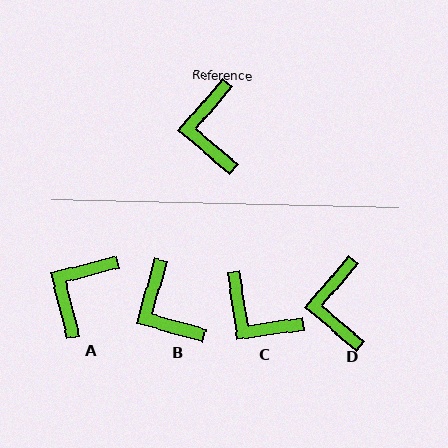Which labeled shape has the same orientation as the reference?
D.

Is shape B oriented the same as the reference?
No, it is off by about 25 degrees.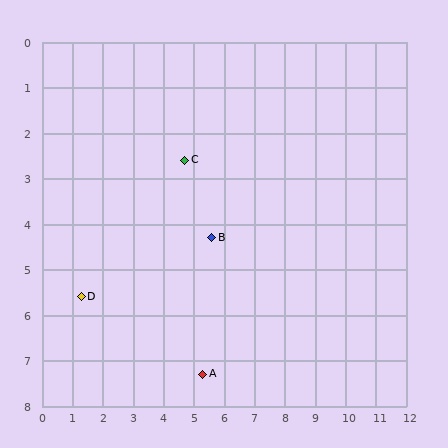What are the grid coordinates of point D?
Point D is at approximately (1.3, 5.6).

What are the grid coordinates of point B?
Point B is at approximately (5.6, 4.3).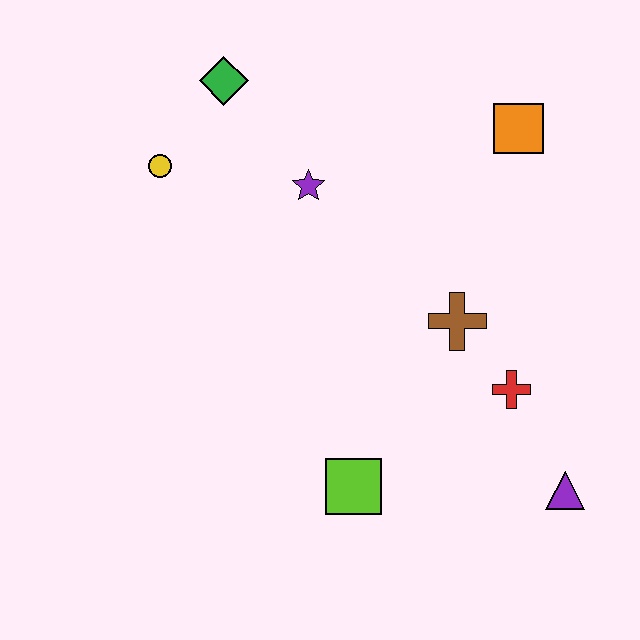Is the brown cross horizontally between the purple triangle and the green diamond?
Yes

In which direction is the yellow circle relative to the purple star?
The yellow circle is to the left of the purple star.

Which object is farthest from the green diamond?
The purple triangle is farthest from the green diamond.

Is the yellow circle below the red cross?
No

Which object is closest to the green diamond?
The yellow circle is closest to the green diamond.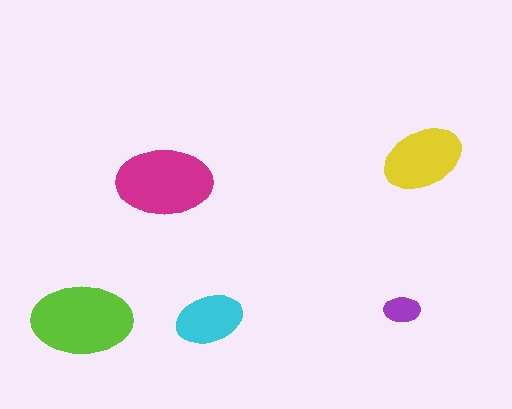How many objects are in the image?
There are 5 objects in the image.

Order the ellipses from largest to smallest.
the lime one, the magenta one, the yellow one, the cyan one, the purple one.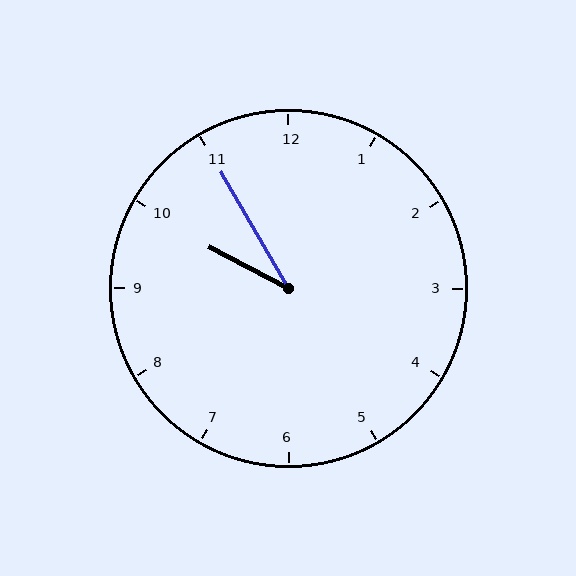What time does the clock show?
9:55.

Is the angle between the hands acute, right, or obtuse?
It is acute.